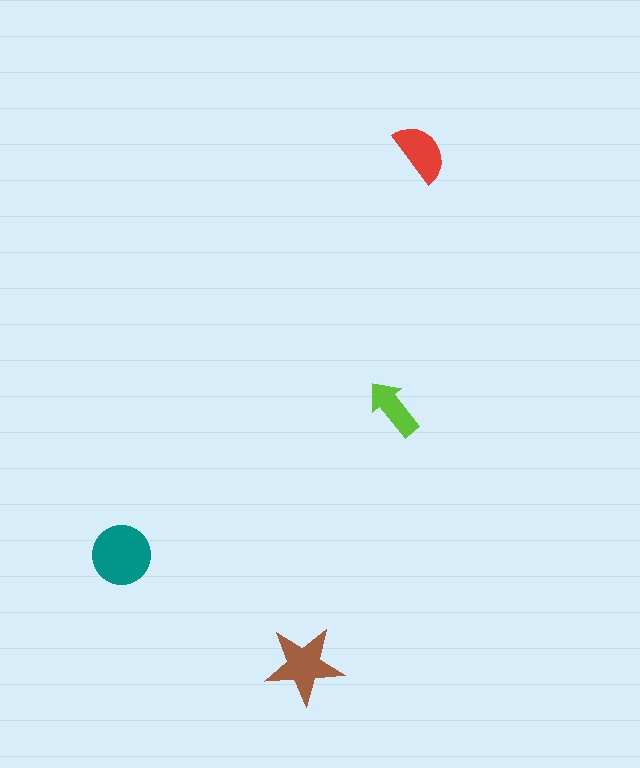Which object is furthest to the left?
The teal circle is leftmost.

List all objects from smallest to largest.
The lime arrow, the red semicircle, the brown star, the teal circle.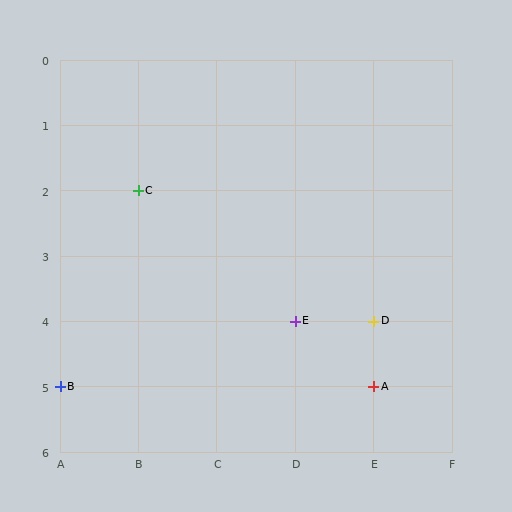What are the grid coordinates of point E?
Point E is at grid coordinates (D, 4).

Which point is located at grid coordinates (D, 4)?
Point E is at (D, 4).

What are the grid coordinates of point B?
Point B is at grid coordinates (A, 5).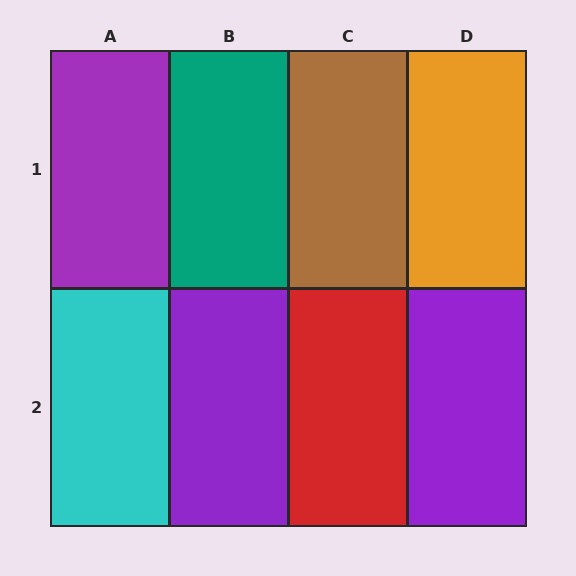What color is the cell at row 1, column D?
Orange.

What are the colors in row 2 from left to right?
Cyan, purple, red, purple.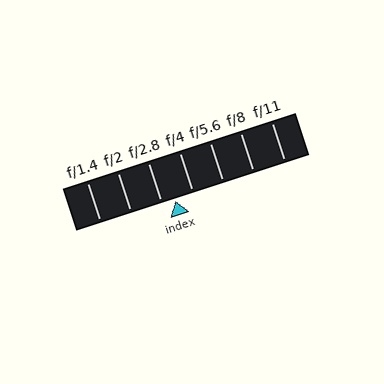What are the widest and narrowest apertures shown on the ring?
The widest aperture shown is f/1.4 and the narrowest is f/11.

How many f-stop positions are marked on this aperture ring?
There are 7 f-stop positions marked.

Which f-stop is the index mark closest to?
The index mark is closest to f/2.8.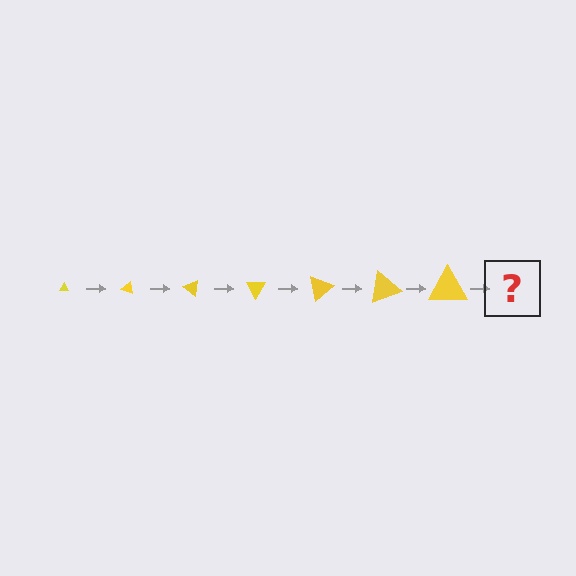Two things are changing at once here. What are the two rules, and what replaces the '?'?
The two rules are that the triangle grows larger each step and it rotates 20 degrees each step. The '?' should be a triangle, larger than the previous one and rotated 140 degrees from the start.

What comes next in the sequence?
The next element should be a triangle, larger than the previous one and rotated 140 degrees from the start.